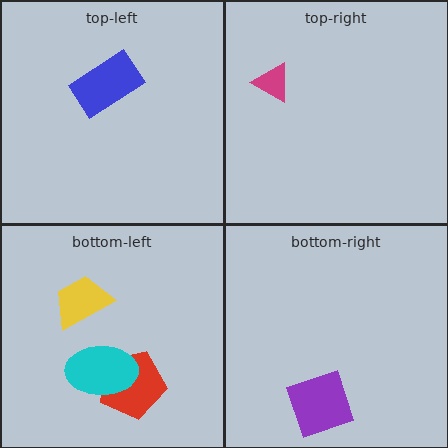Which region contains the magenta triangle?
The top-right region.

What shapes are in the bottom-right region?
The purple square.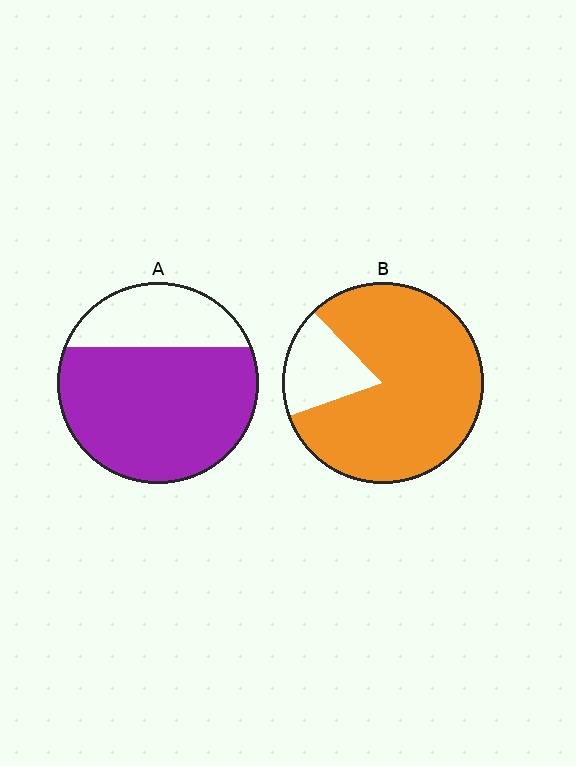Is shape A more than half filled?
Yes.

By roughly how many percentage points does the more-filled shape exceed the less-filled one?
By roughly 10 percentage points (B over A).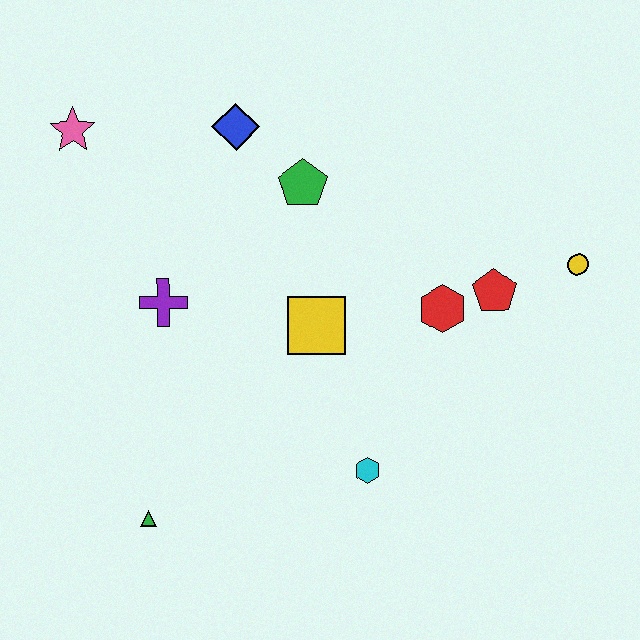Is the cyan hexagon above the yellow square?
No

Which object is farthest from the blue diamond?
The green triangle is farthest from the blue diamond.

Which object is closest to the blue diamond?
The green pentagon is closest to the blue diamond.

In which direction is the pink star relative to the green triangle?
The pink star is above the green triangle.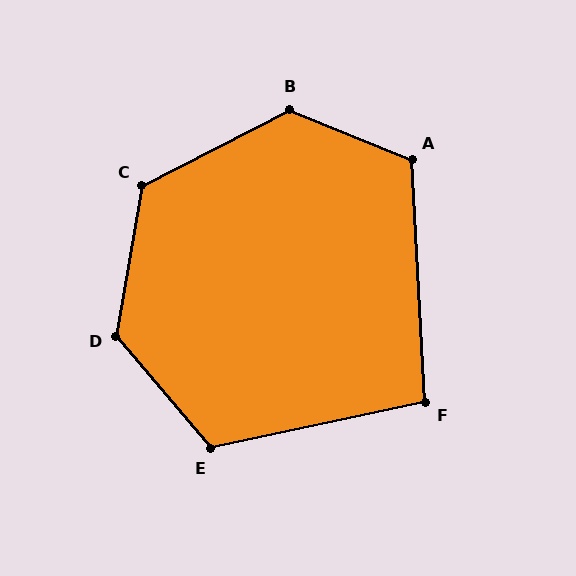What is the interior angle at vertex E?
Approximately 118 degrees (obtuse).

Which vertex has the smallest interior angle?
F, at approximately 99 degrees.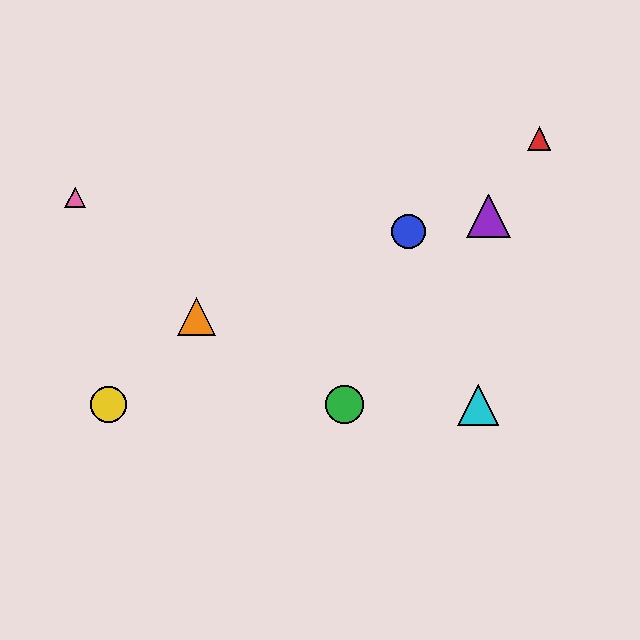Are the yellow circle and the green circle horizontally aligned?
Yes, both are at y≈405.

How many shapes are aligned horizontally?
3 shapes (the green circle, the yellow circle, the cyan triangle) are aligned horizontally.